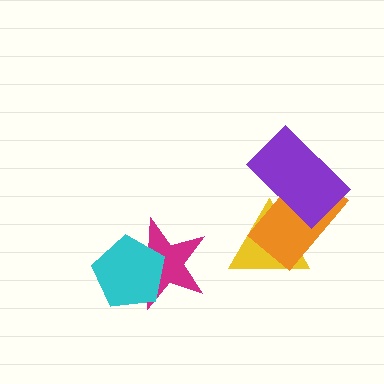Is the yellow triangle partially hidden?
Yes, it is partially covered by another shape.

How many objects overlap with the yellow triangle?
2 objects overlap with the yellow triangle.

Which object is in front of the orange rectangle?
The purple rectangle is in front of the orange rectangle.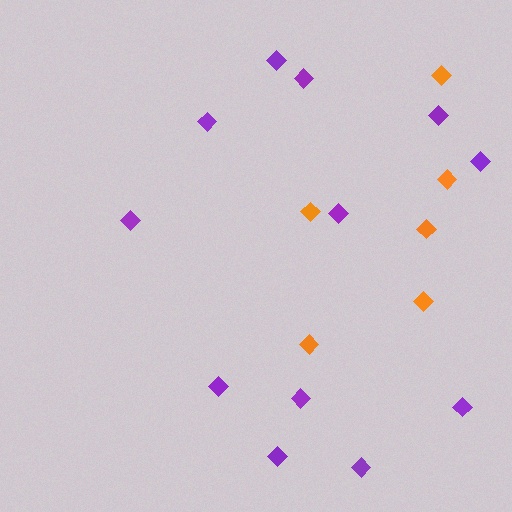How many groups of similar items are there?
There are 2 groups: one group of purple diamonds (12) and one group of orange diamonds (6).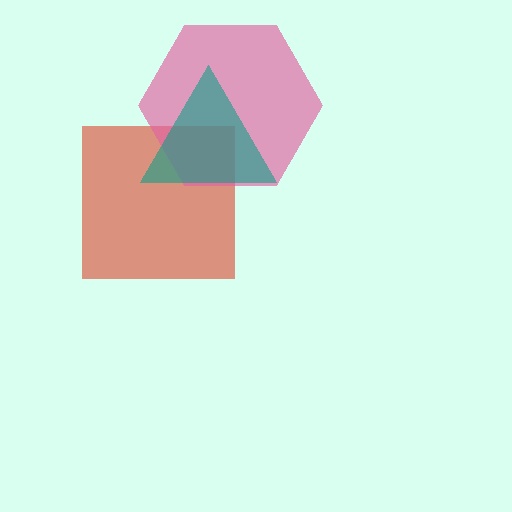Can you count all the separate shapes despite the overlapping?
Yes, there are 3 separate shapes.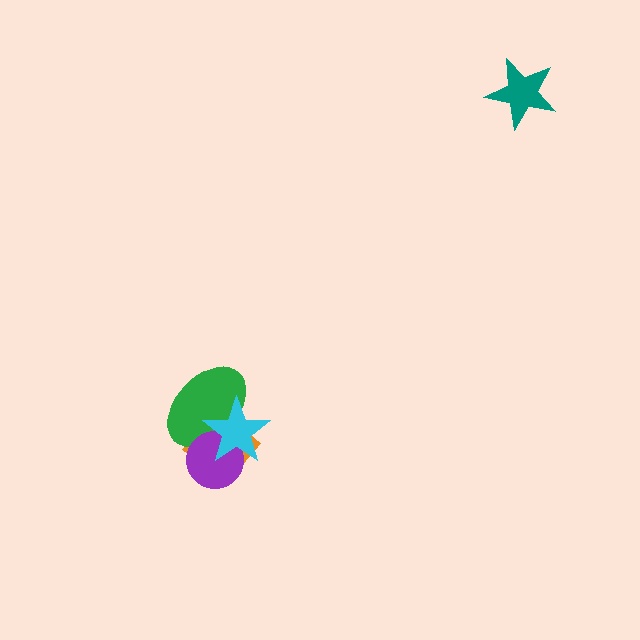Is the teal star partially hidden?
No, no other shape covers it.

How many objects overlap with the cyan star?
3 objects overlap with the cyan star.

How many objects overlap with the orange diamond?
3 objects overlap with the orange diamond.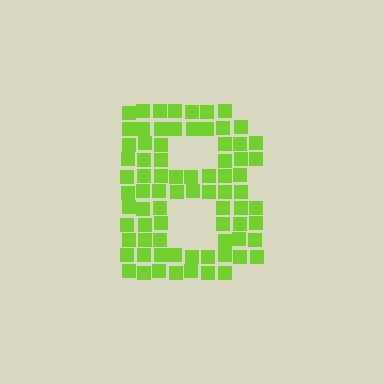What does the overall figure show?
The overall figure shows the letter B.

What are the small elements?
The small elements are squares.